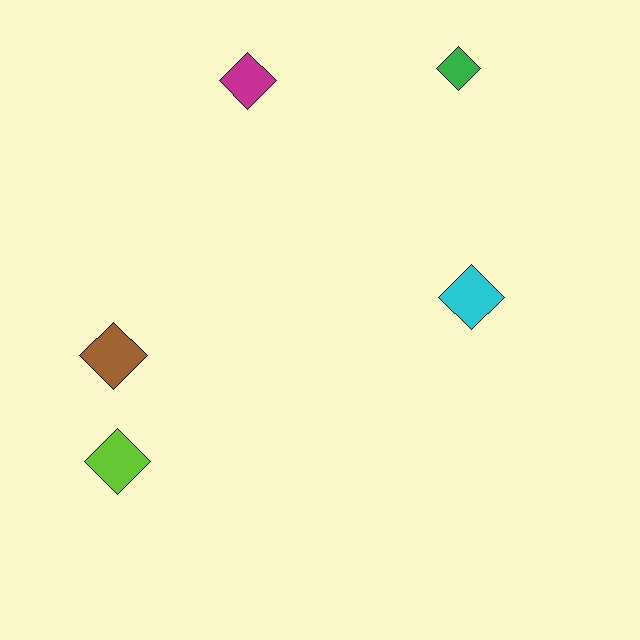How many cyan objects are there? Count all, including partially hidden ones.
There is 1 cyan object.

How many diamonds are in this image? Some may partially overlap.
There are 5 diamonds.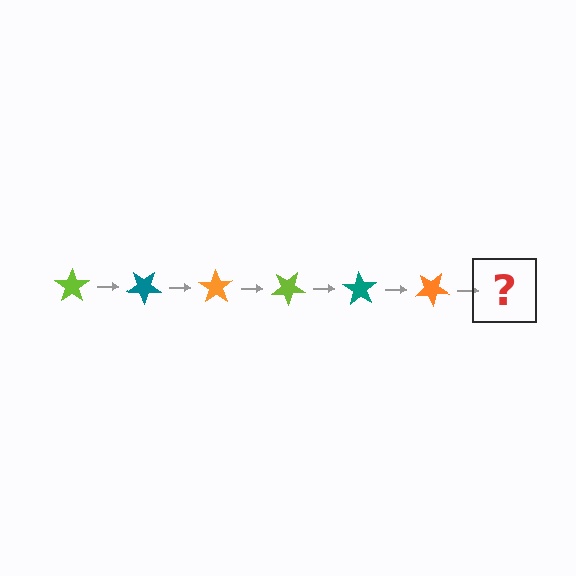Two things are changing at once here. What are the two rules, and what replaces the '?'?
The two rules are that it rotates 35 degrees each step and the color cycles through lime, teal, and orange. The '?' should be a lime star, rotated 210 degrees from the start.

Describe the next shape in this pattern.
It should be a lime star, rotated 210 degrees from the start.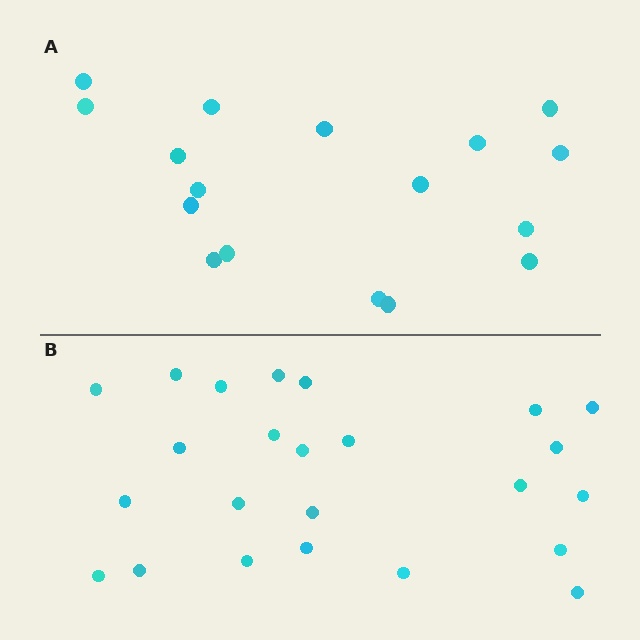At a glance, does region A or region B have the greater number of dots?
Region B (the bottom region) has more dots.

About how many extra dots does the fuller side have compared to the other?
Region B has roughly 8 or so more dots than region A.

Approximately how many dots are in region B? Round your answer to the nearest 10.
About 20 dots. (The exact count is 24, which rounds to 20.)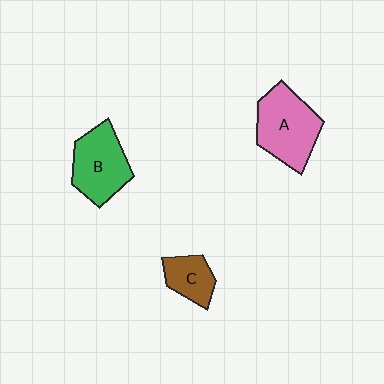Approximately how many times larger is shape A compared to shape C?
Approximately 2.0 times.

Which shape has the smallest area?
Shape C (brown).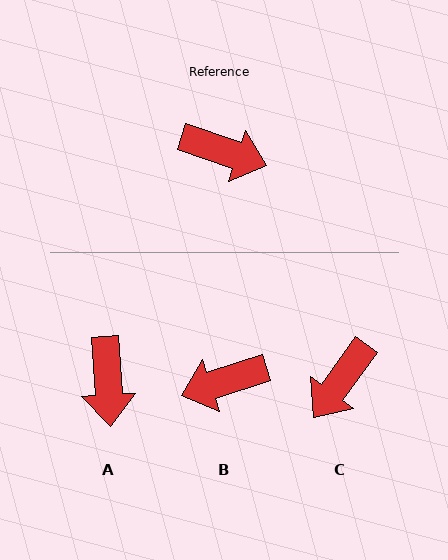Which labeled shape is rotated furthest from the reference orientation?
B, about 143 degrees away.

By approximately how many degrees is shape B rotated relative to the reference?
Approximately 143 degrees clockwise.